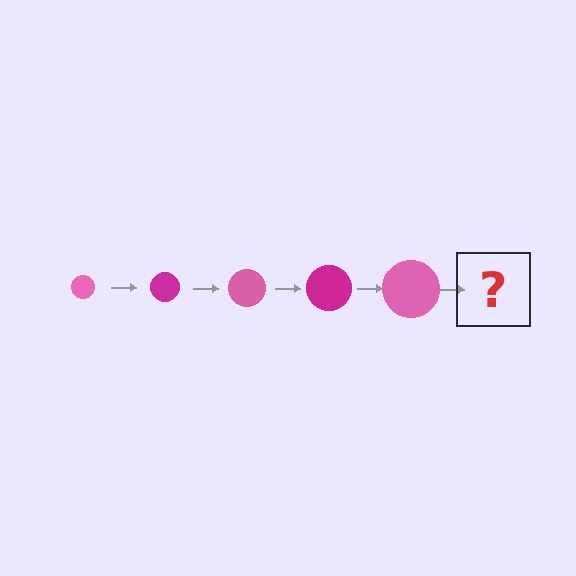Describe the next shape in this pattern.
It should be a magenta circle, larger than the previous one.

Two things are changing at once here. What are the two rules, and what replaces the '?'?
The two rules are that the circle grows larger each step and the color cycles through pink and magenta. The '?' should be a magenta circle, larger than the previous one.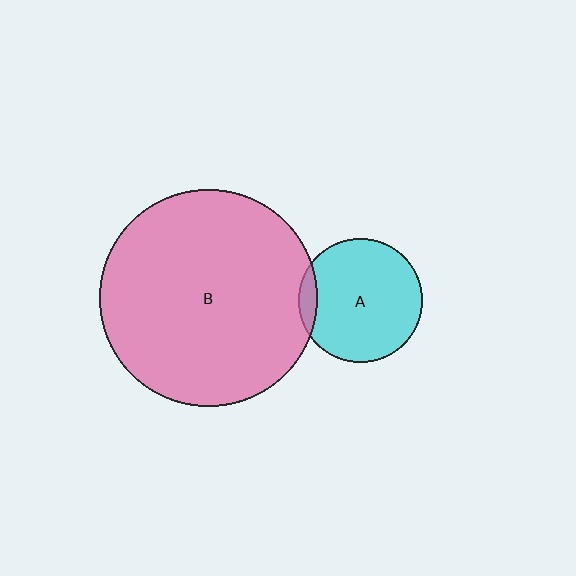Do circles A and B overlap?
Yes.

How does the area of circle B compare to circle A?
Approximately 3.1 times.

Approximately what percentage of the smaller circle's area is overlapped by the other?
Approximately 10%.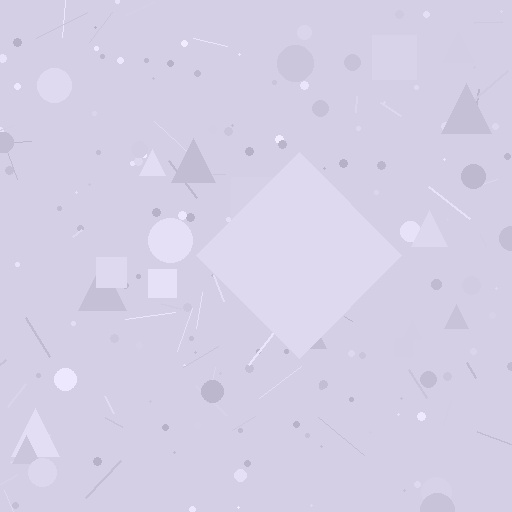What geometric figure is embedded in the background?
A diamond is embedded in the background.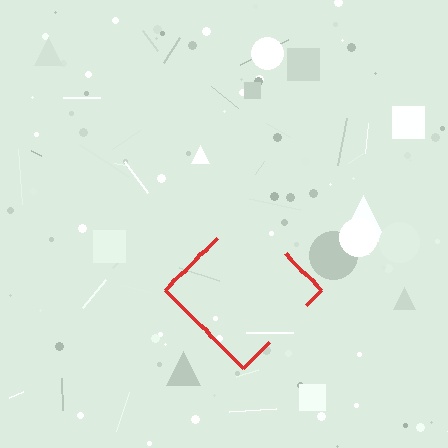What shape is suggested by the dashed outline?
The dashed outline suggests a diamond.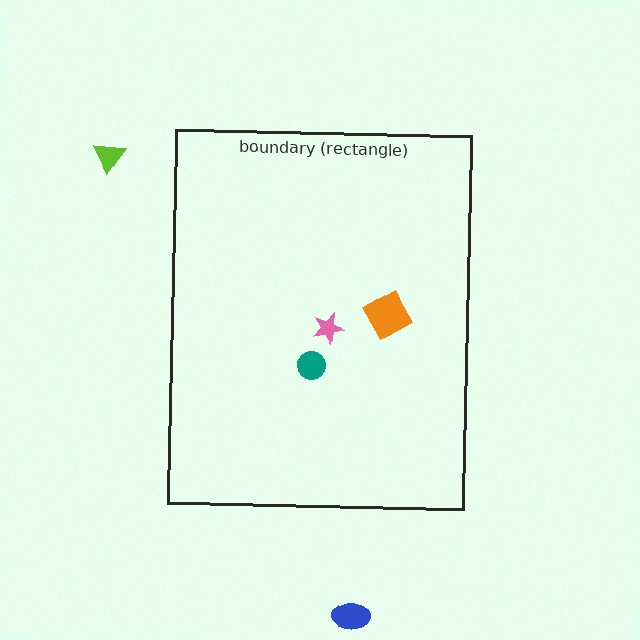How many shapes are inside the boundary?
3 inside, 2 outside.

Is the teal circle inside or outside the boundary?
Inside.